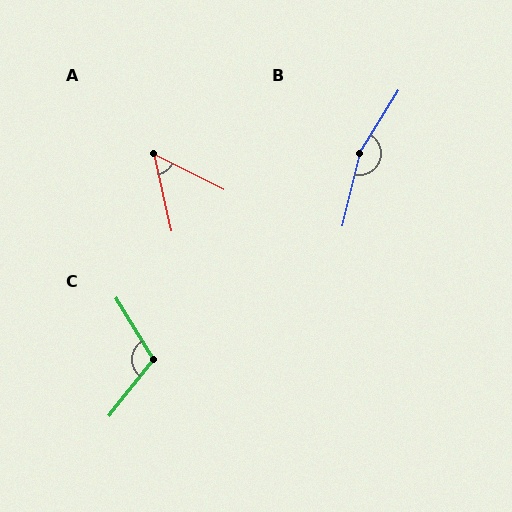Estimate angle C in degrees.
Approximately 110 degrees.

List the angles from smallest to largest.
A (50°), C (110°), B (162°).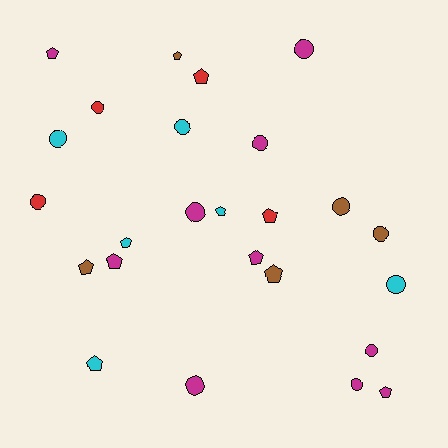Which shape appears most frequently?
Circle, with 13 objects.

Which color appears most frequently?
Magenta, with 10 objects.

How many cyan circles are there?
There are 3 cyan circles.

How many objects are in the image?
There are 25 objects.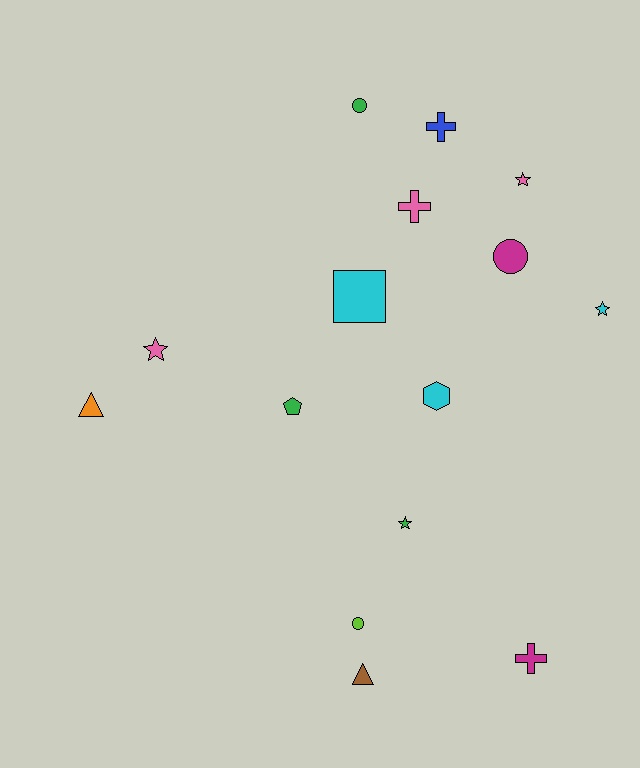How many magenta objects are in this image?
There are 2 magenta objects.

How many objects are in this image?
There are 15 objects.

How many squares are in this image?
There is 1 square.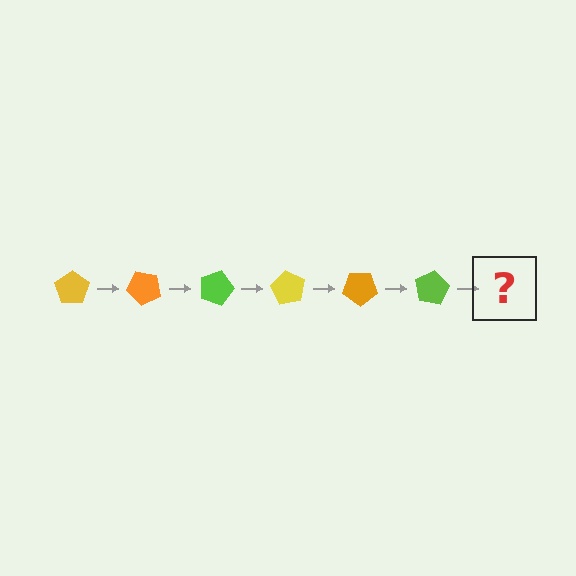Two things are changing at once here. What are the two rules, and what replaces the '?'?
The two rules are that it rotates 45 degrees each step and the color cycles through yellow, orange, and lime. The '?' should be a yellow pentagon, rotated 270 degrees from the start.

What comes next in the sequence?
The next element should be a yellow pentagon, rotated 270 degrees from the start.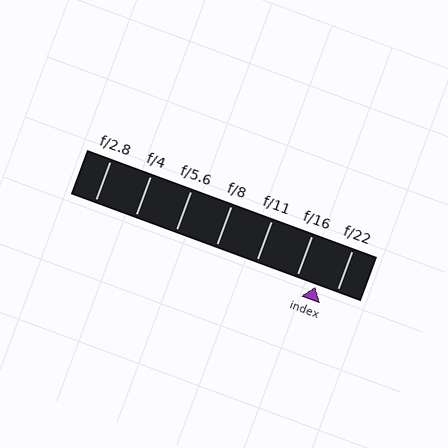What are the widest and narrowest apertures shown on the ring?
The widest aperture shown is f/2.8 and the narrowest is f/22.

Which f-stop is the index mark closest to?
The index mark is closest to f/22.